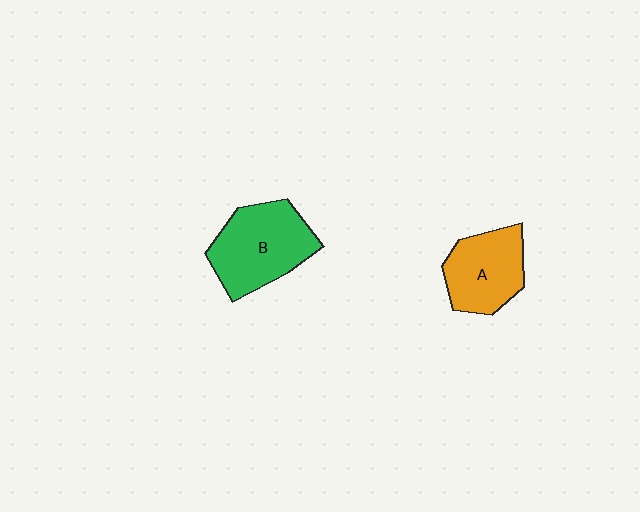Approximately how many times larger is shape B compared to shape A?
Approximately 1.3 times.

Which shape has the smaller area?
Shape A (orange).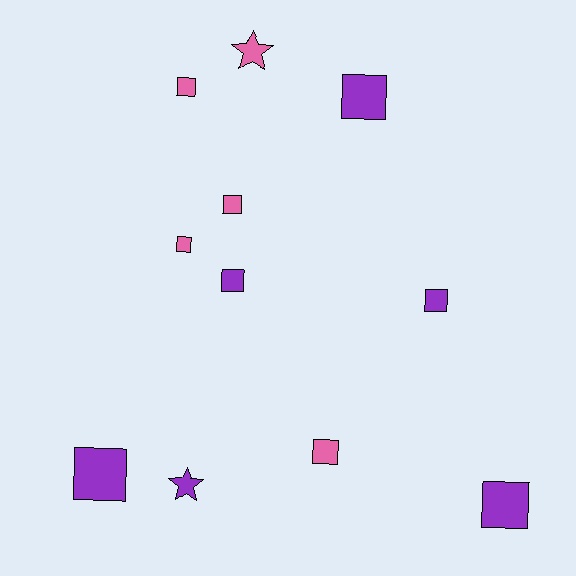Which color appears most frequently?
Purple, with 6 objects.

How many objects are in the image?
There are 11 objects.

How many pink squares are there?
There are 4 pink squares.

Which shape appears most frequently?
Square, with 9 objects.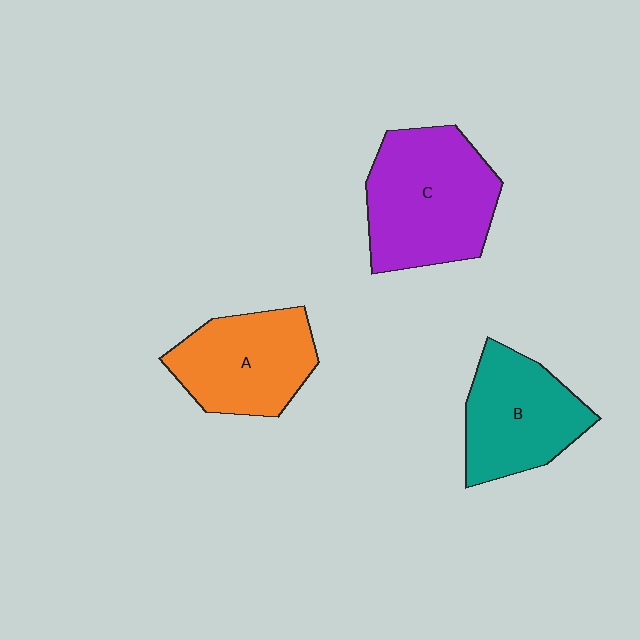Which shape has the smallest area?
Shape B (teal).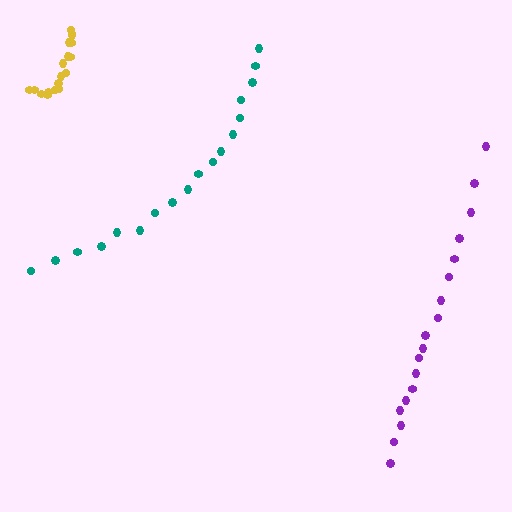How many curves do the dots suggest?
There are 3 distinct paths.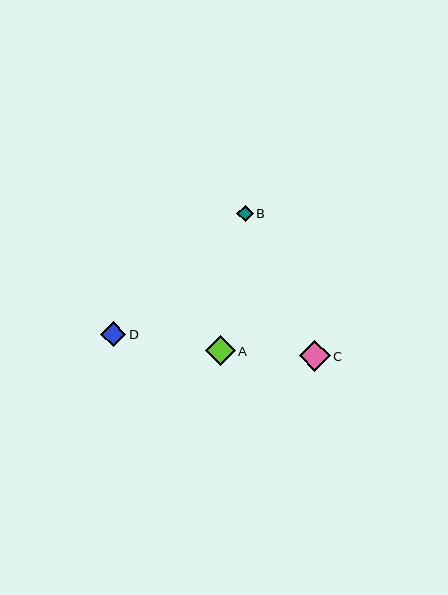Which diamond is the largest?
Diamond C is the largest with a size of approximately 31 pixels.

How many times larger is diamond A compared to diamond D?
Diamond A is approximately 1.2 times the size of diamond D.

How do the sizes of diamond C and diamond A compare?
Diamond C and diamond A are approximately the same size.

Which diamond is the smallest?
Diamond B is the smallest with a size of approximately 16 pixels.